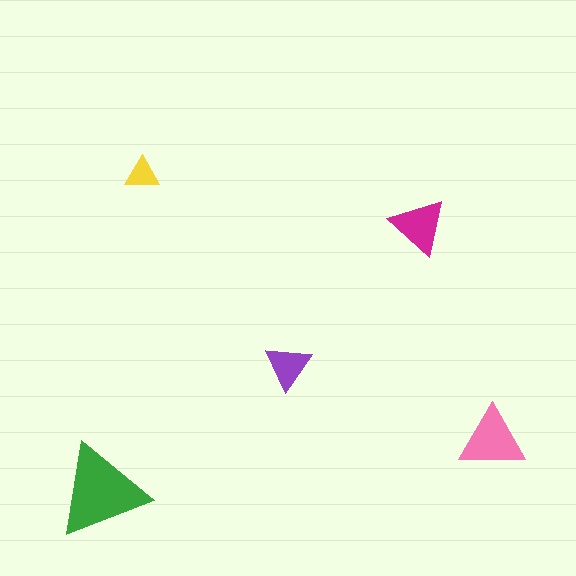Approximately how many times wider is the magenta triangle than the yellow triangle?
About 1.5 times wider.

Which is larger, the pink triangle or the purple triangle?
The pink one.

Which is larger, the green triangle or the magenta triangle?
The green one.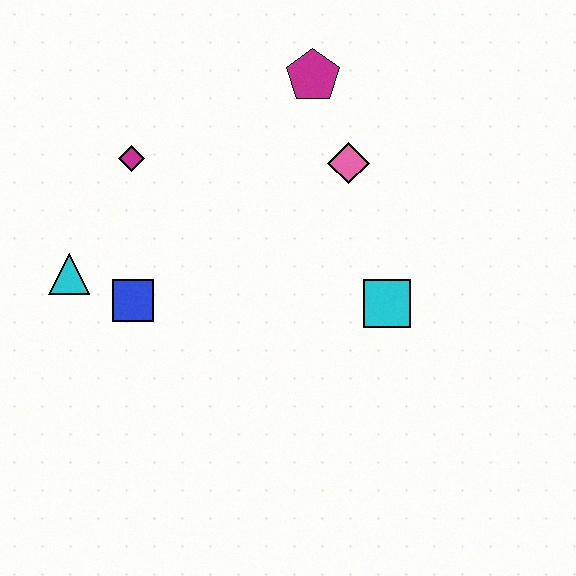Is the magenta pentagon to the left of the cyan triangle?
No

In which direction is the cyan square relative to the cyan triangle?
The cyan square is to the right of the cyan triangle.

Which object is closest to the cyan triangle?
The blue square is closest to the cyan triangle.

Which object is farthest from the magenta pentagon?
The cyan triangle is farthest from the magenta pentagon.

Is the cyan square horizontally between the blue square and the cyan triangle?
No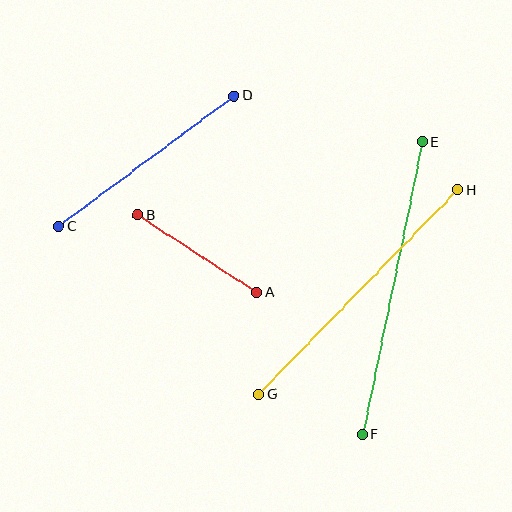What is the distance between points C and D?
The distance is approximately 218 pixels.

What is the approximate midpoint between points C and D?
The midpoint is at approximately (146, 161) pixels.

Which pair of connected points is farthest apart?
Points E and F are farthest apart.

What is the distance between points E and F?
The distance is approximately 298 pixels.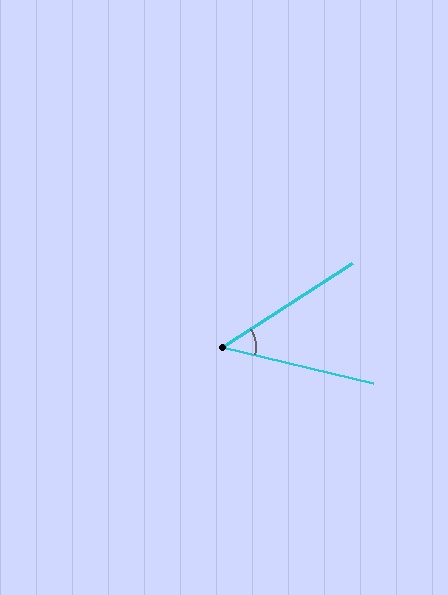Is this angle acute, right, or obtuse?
It is acute.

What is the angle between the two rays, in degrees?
Approximately 46 degrees.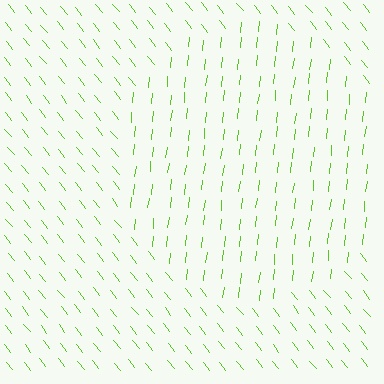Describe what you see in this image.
The image is filled with small lime line segments. A circle region in the image has lines oriented differently from the surrounding lines, creating a visible texture boundary.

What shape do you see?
I see a circle.